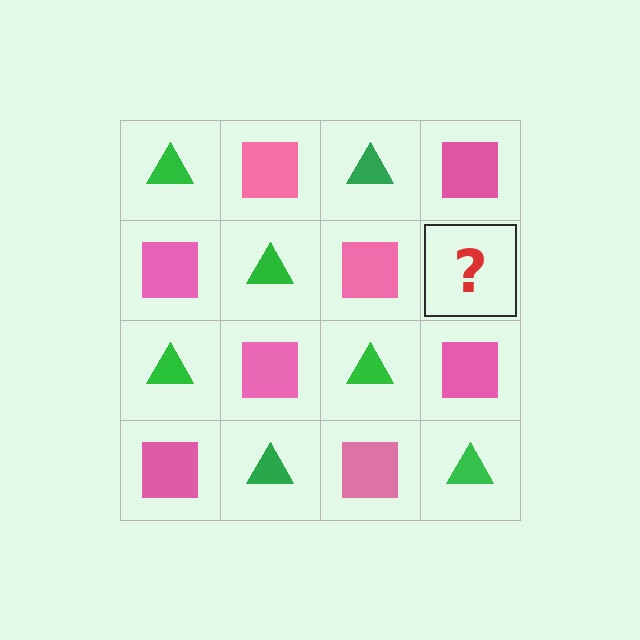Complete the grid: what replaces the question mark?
The question mark should be replaced with a green triangle.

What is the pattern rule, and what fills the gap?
The rule is that it alternates green triangle and pink square in a checkerboard pattern. The gap should be filled with a green triangle.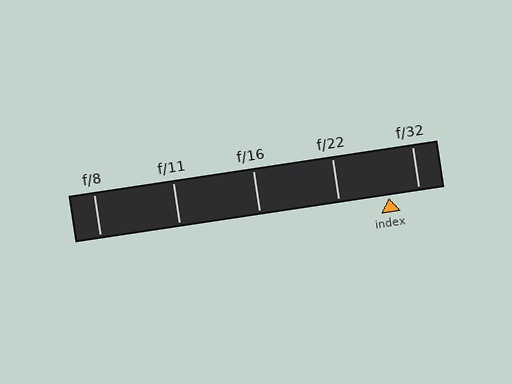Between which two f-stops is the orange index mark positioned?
The index mark is between f/22 and f/32.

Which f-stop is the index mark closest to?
The index mark is closest to f/32.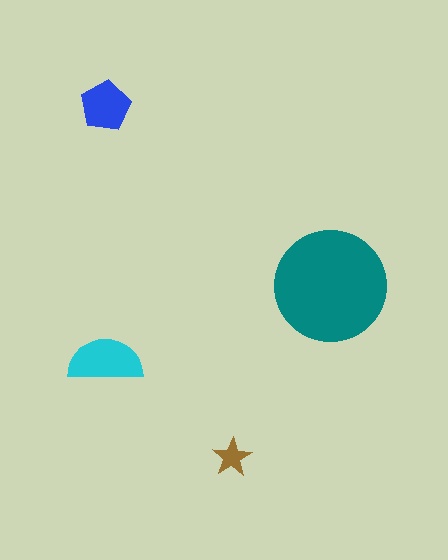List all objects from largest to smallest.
The teal circle, the cyan semicircle, the blue pentagon, the brown star.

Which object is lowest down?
The brown star is bottommost.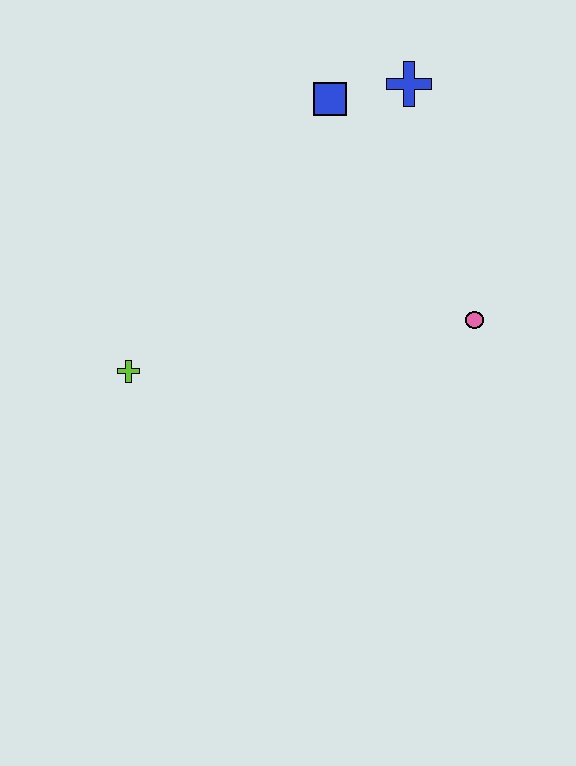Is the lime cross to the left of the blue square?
Yes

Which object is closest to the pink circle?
The blue cross is closest to the pink circle.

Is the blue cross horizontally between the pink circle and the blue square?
Yes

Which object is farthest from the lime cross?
The blue cross is farthest from the lime cross.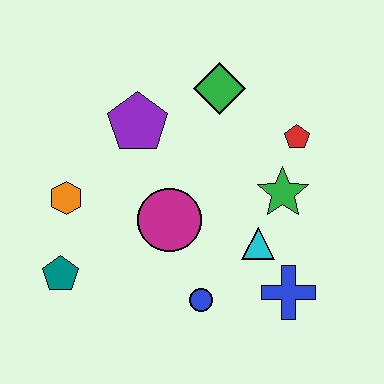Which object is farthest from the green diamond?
The teal pentagon is farthest from the green diamond.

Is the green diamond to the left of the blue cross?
Yes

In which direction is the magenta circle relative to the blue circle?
The magenta circle is above the blue circle.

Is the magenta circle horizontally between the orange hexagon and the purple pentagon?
No